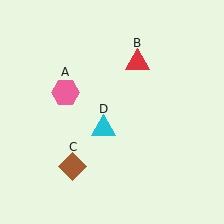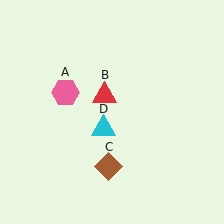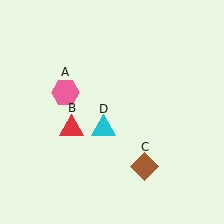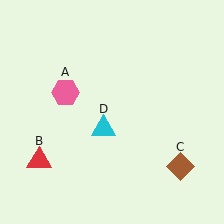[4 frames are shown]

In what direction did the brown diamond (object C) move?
The brown diamond (object C) moved right.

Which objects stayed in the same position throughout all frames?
Pink hexagon (object A) and cyan triangle (object D) remained stationary.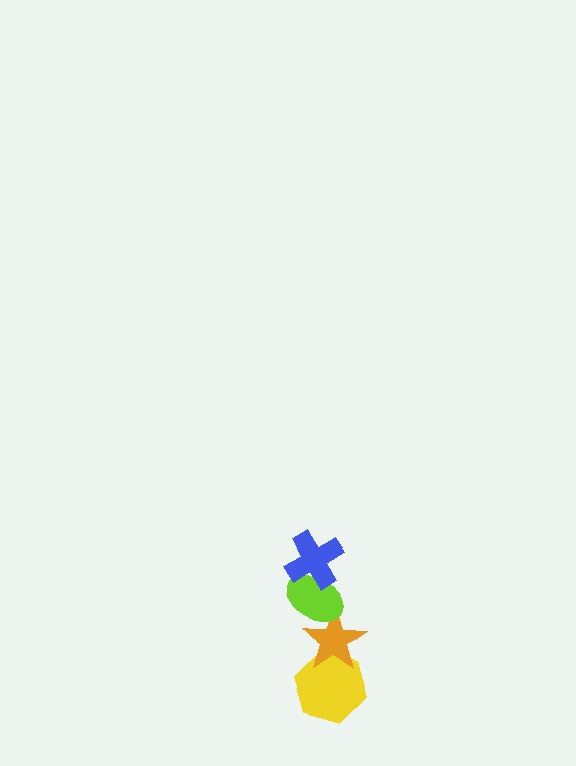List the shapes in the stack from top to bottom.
From top to bottom: the blue cross, the lime ellipse, the orange star, the yellow hexagon.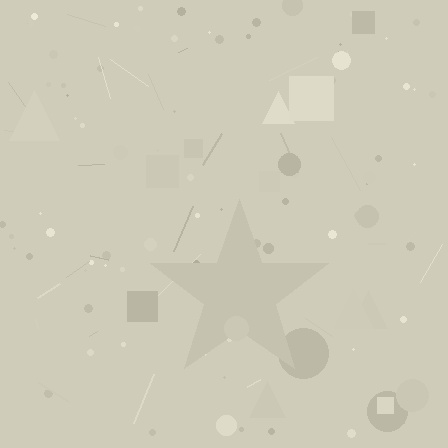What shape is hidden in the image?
A star is hidden in the image.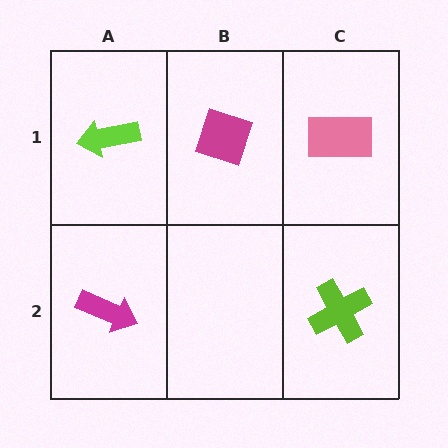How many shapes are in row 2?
2 shapes.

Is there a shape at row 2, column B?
No, that cell is empty.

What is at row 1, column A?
A lime arrow.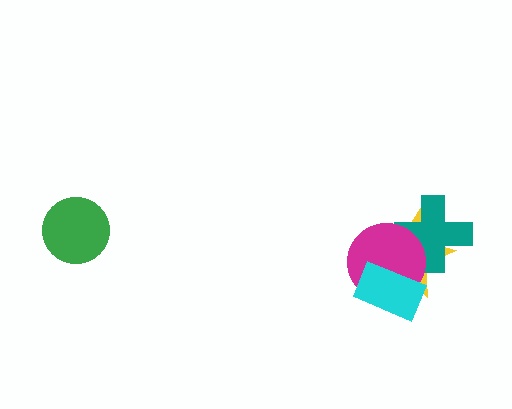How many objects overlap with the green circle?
0 objects overlap with the green circle.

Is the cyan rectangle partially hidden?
No, no other shape covers it.